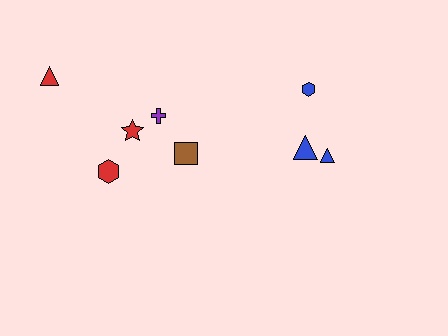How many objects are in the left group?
There are 5 objects.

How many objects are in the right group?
There are 3 objects.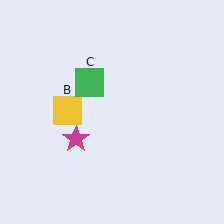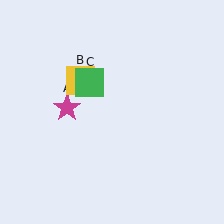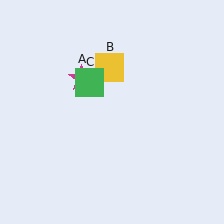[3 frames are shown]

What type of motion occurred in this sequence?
The magenta star (object A), yellow square (object B) rotated clockwise around the center of the scene.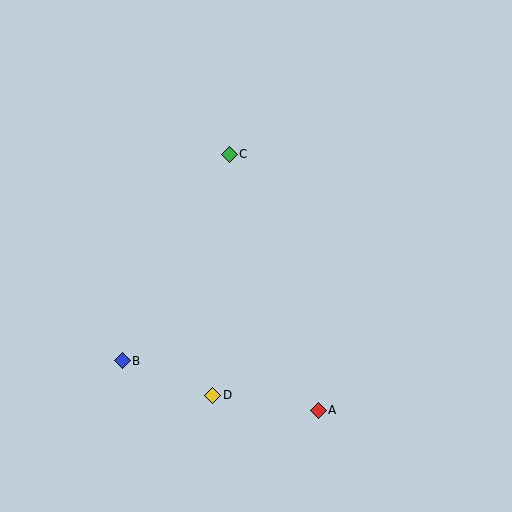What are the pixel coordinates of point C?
Point C is at (229, 154).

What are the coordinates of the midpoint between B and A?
The midpoint between B and A is at (220, 386).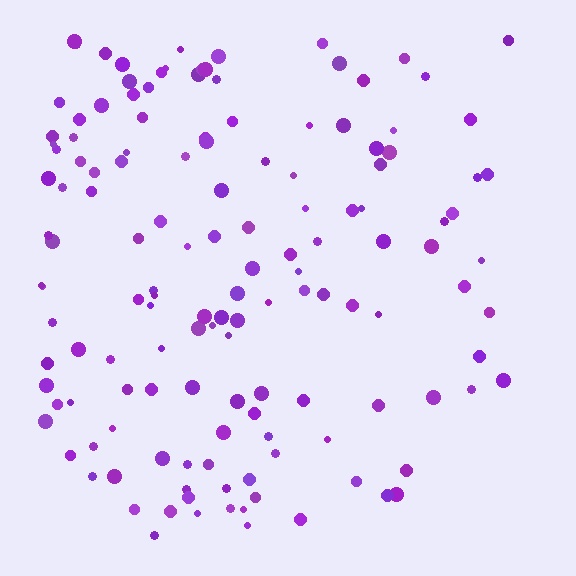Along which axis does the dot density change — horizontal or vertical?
Horizontal.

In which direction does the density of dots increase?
From right to left, with the left side densest.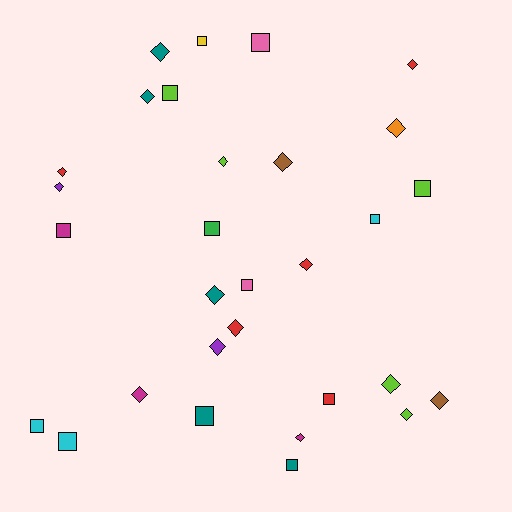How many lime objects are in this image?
There are 5 lime objects.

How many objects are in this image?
There are 30 objects.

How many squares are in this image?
There are 13 squares.